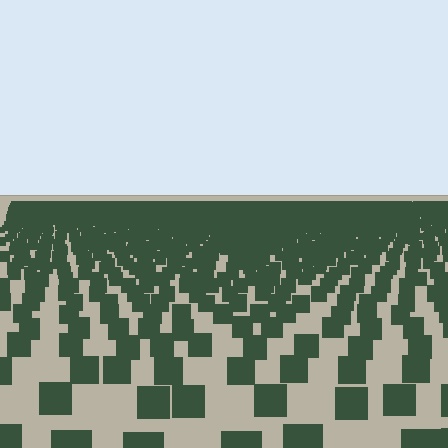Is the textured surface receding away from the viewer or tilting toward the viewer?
The surface is receding away from the viewer. Texture elements get smaller and denser toward the top.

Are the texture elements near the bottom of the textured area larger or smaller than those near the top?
Larger. Near the bottom, elements are closer to the viewer and appear at a bigger on-screen size.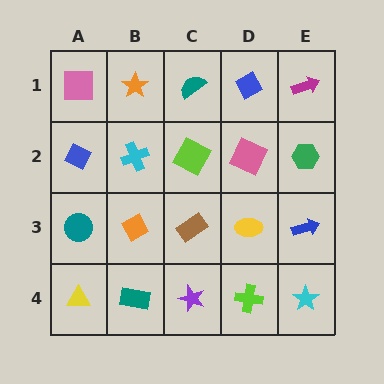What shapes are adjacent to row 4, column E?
A blue arrow (row 3, column E), a lime cross (row 4, column D).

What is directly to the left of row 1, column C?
An orange star.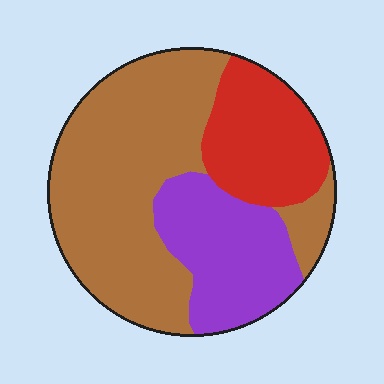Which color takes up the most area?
Brown, at roughly 55%.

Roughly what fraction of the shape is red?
Red takes up about one fifth (1/5) of the shape.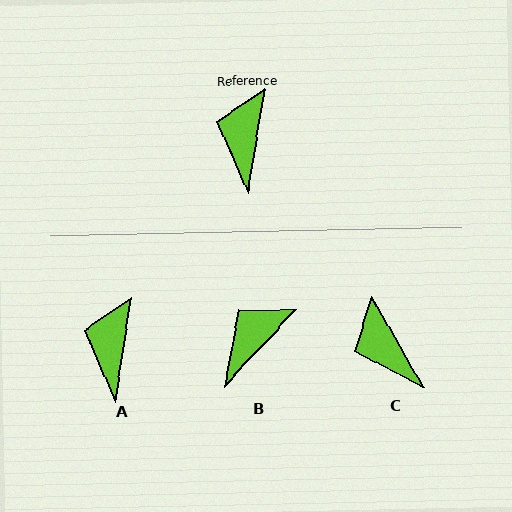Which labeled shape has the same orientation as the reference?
A.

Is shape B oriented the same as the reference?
No, it is off by about 35 degrees.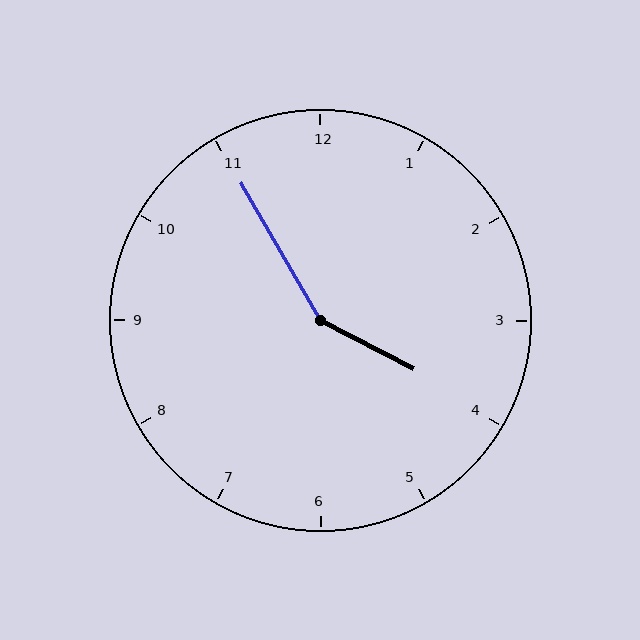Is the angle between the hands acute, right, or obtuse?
It is obtuse.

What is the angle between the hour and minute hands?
Approximately 148 degrees.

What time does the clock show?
3:55.